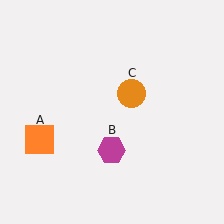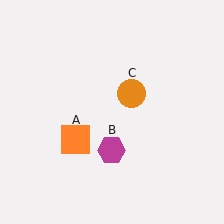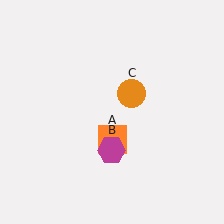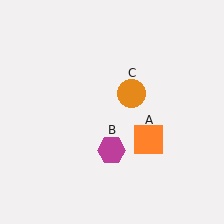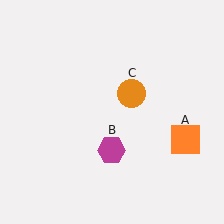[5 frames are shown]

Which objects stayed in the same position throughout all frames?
Magenta hexagon (object B) and orange circle (object C) remained stationary.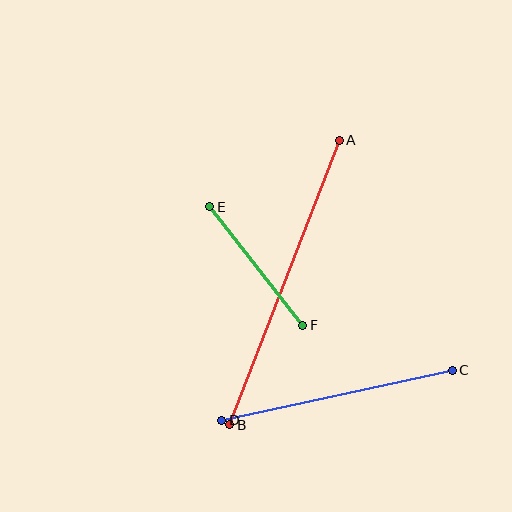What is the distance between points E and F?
The distance is approximately 151 pixels.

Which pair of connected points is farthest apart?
Points A and B are farthest apart.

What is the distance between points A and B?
The distance is approximately 305 pixels.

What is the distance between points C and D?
The distance is approximately 236 pixels.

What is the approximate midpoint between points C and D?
The midpoint is at approximately (337, 395) pixels.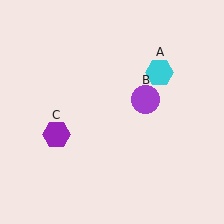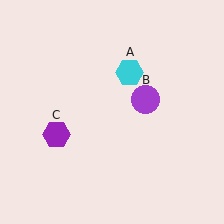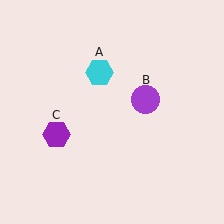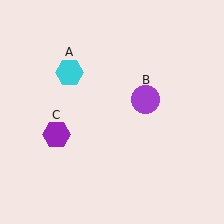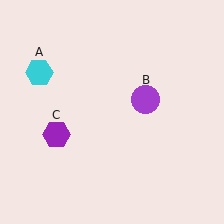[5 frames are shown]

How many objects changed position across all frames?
1 object changed position: cyan hexagon (object A).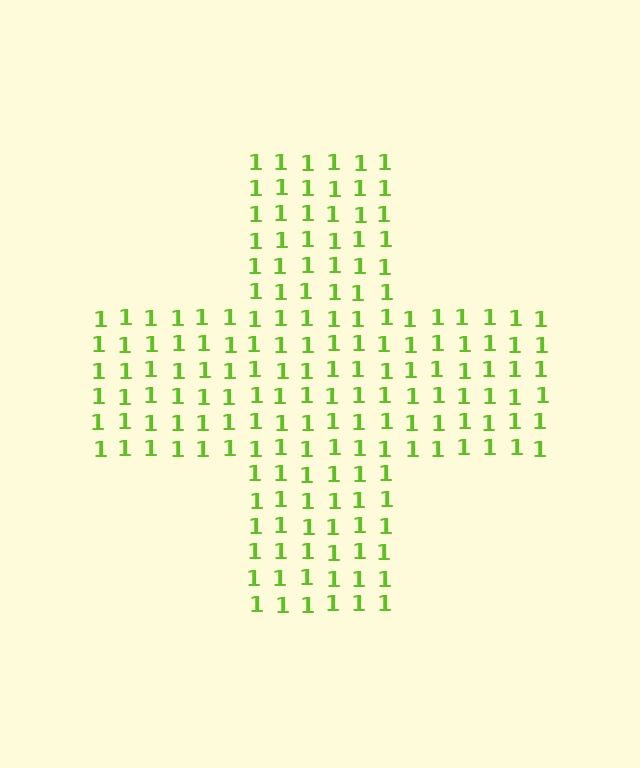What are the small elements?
The small elements are digit 1's.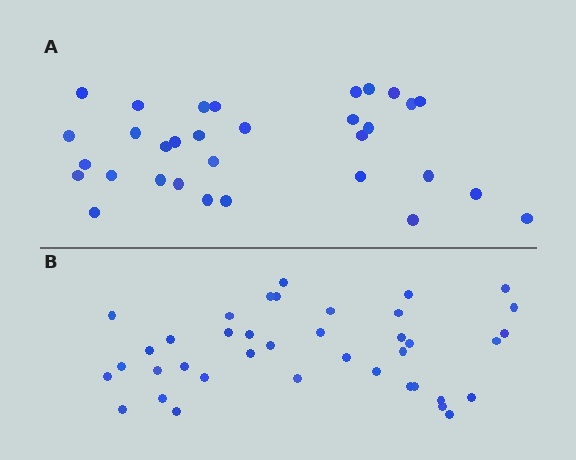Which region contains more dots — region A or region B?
Region B (the bottom region) has more dots.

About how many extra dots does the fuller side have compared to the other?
Region B has roughly 8 or so more dots than region A.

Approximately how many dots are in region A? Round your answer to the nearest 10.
About 30 dots. (The exact count is 32, which rounds to 30.)